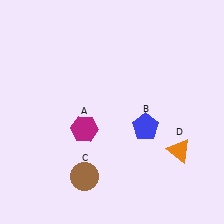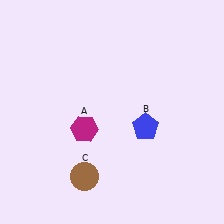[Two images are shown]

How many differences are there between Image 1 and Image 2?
There is 1 difference between the two images.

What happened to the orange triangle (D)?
The orange triangle (D) was removed in Image 2. It was in the bottom-right area of Image 1.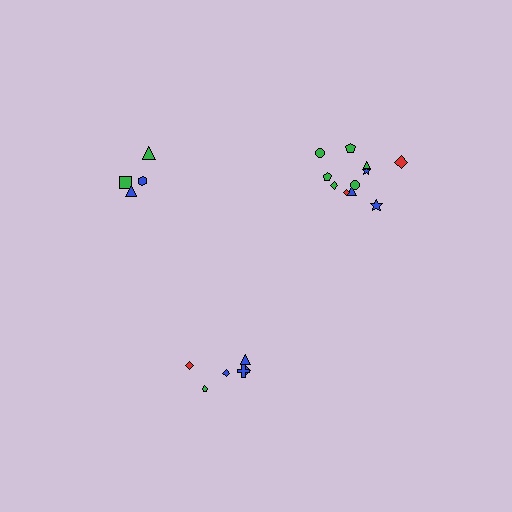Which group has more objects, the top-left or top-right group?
The top-right group.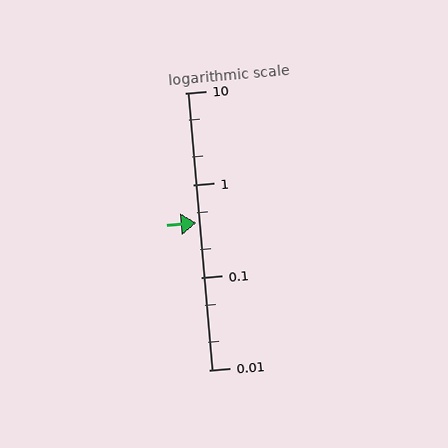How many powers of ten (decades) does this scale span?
The scale spans 3 decades, from 0.01 to 10.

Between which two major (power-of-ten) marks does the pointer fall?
The pointer is between 0.1 and 1.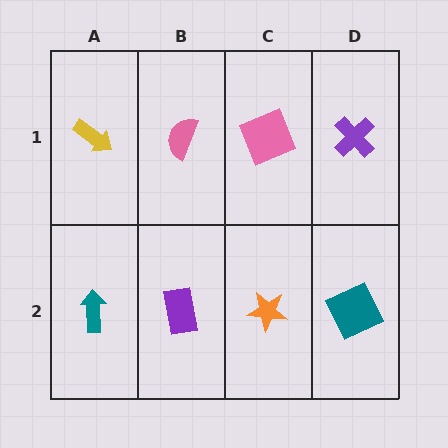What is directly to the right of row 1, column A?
A pink semicircle.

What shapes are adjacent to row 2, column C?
A pink square (row 1, column C), a purple rectangle (row 2, column B), a teal square (row 2, column D).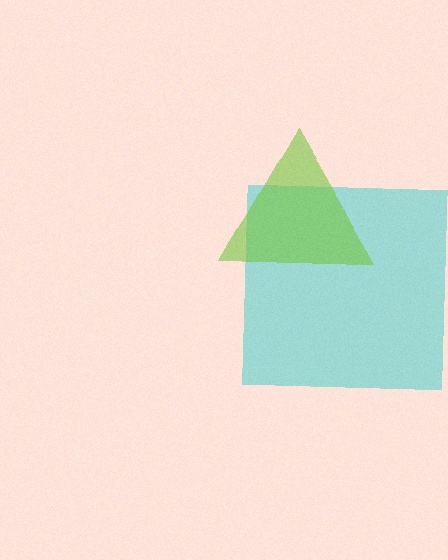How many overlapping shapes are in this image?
There are 2 overlapping shapes in the image.